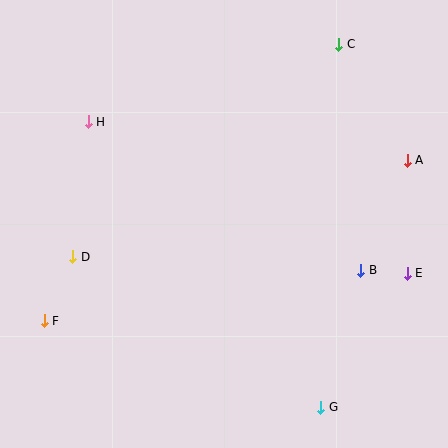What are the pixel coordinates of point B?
Point B is at (361, 270).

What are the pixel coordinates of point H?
Point H is at (88, 122).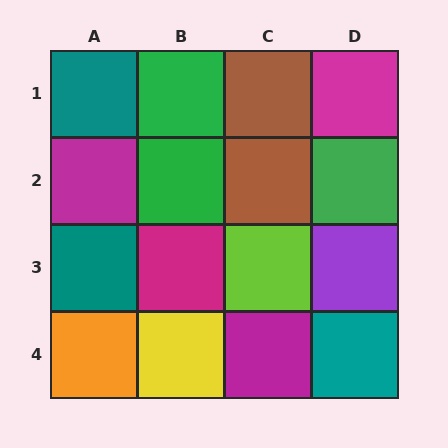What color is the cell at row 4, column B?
Yellow.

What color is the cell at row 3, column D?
Purple.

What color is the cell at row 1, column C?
Brown.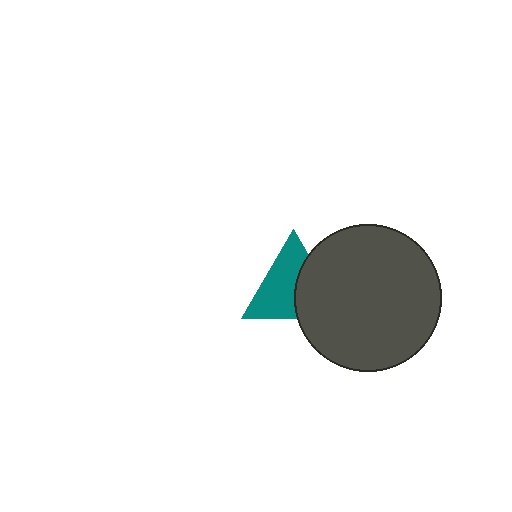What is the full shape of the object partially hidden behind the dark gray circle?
The partially hidden object is a teal triangle.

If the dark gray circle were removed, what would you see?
You would see the complete teal triangle.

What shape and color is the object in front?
The object in front is a dark gray circle.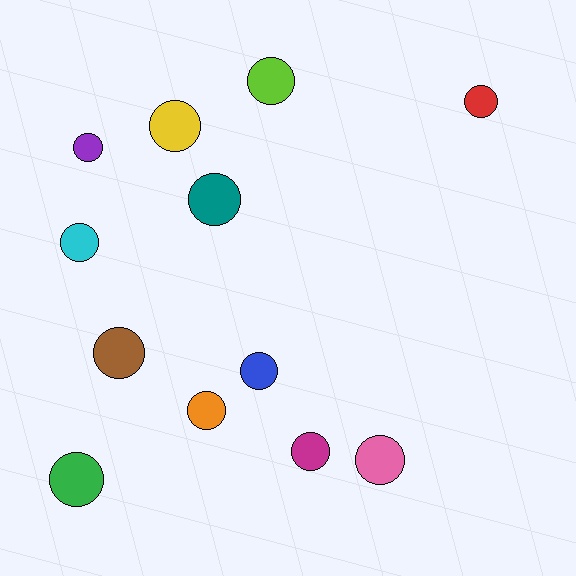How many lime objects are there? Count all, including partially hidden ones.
There is 1 lime object.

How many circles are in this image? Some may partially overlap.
There are 12 circles.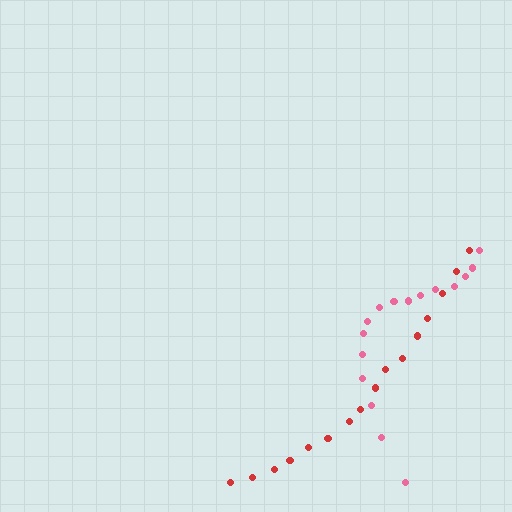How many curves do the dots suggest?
There are 2 distinct paths.